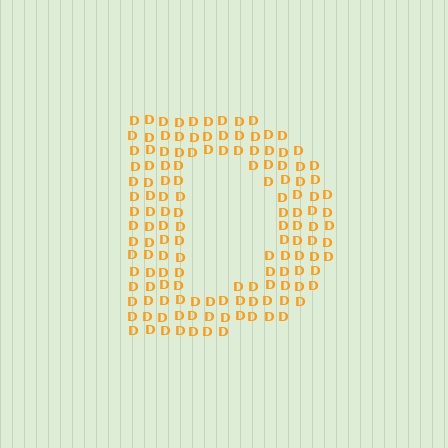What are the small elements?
The small elements are letter D's.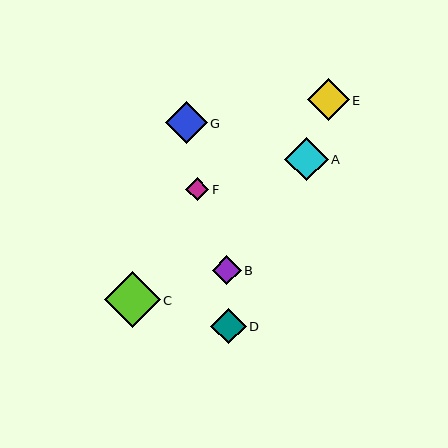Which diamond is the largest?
Diamond C is the largest with a size of approximately 56 pixels.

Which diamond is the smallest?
Diamond F is the smallest with a size of approximately 23 pixels.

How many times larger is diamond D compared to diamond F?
Diamond D is approximately 1.6 times the size of diamond F.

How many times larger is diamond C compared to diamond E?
Diamond C is approximately 1.3 times the size of diamond E.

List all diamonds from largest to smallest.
From largest to smallest: C, A, E, G, D, B, F.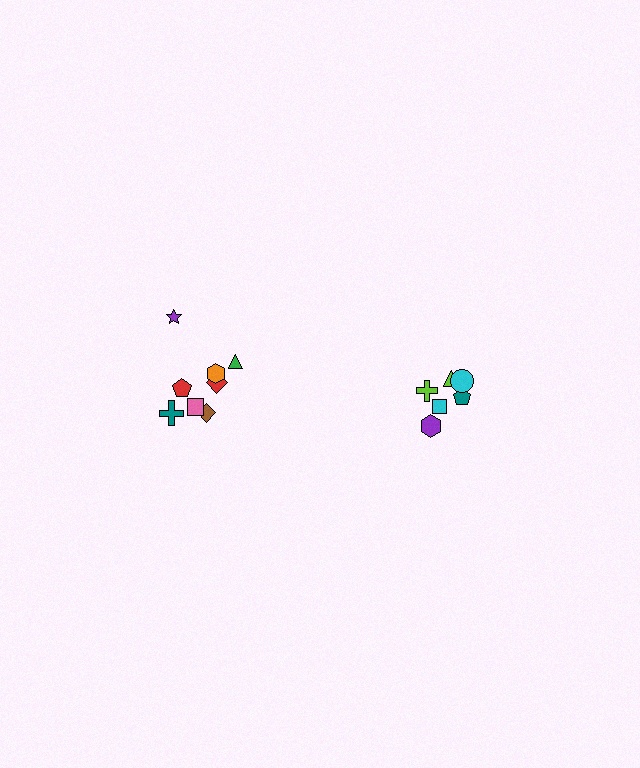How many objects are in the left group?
There are 8 objects.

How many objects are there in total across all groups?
There are 14 objects.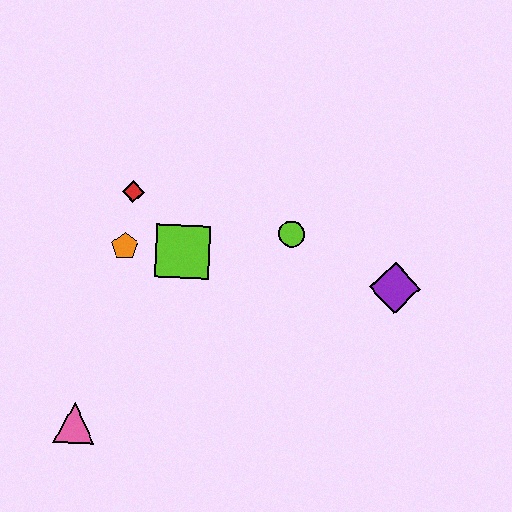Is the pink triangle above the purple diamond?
No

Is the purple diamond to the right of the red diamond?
Yes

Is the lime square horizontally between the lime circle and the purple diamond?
No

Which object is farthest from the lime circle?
The pink triangle is farthest from the lime circle.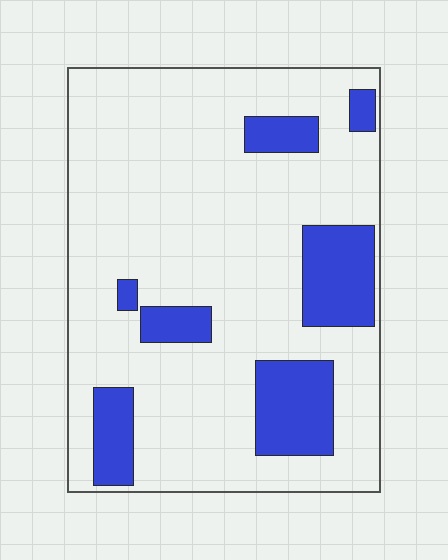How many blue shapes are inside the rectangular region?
7.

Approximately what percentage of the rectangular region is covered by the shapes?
Approximately 20%.